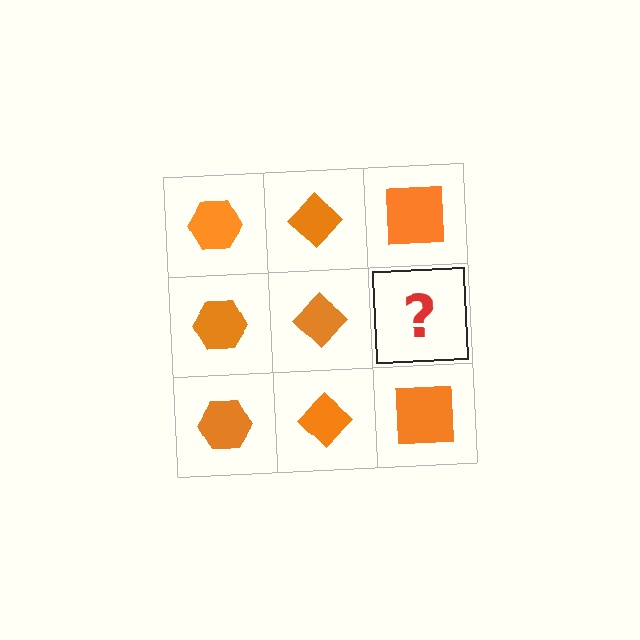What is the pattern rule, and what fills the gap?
The rule is that each column has a consistent shape. The gap should be filled with an orange square.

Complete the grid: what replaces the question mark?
The question mark should be replaced with an orange square.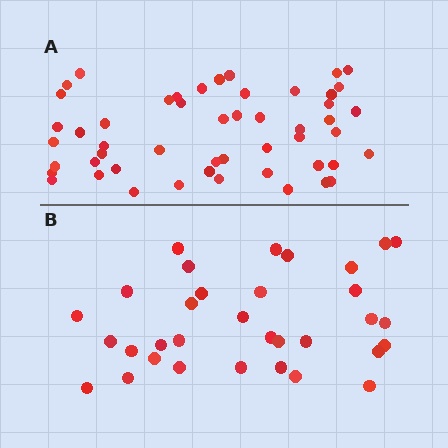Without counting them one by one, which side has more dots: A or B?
Region A (the top region) has more dots.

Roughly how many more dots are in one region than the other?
Region A has approximately 20 more dots than region B.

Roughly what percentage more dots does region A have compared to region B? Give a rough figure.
About 55% more.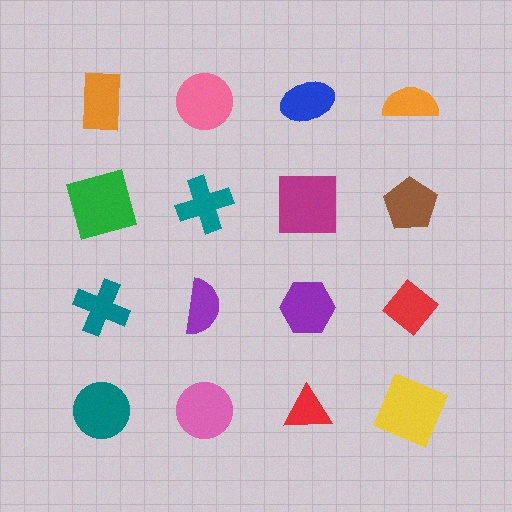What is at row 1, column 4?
An orange semicircle.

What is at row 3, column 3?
A purple hexagon.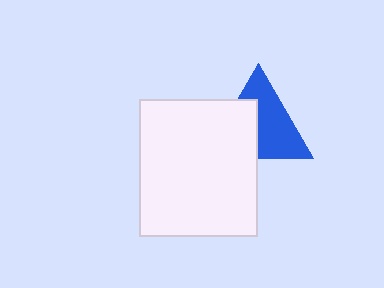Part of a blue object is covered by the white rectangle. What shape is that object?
It is a triangle.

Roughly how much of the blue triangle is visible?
About half of it is visible (roughly 58%).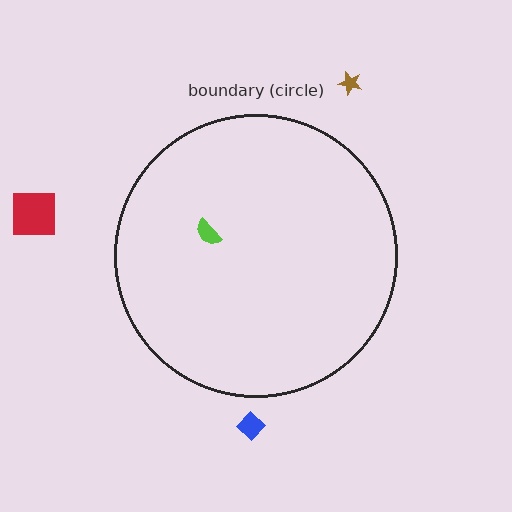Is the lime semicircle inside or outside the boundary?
Inside.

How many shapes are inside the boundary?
1 inside, 3 outside.